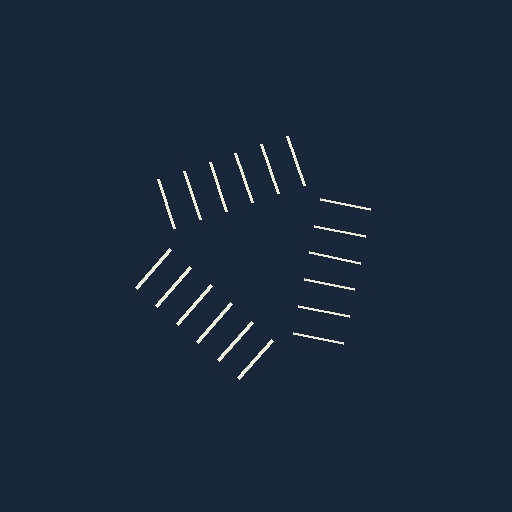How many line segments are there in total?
18 — 6 along each of the 3 edges.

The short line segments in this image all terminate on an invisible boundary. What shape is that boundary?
An illusory triangle — the line segments terminate on its edges but no continuous stroke is drawn.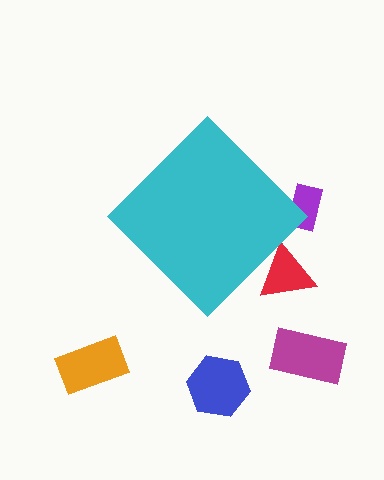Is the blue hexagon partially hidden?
No, the blue hexagon is fully visible.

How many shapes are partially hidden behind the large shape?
2 shapes are partially hidden.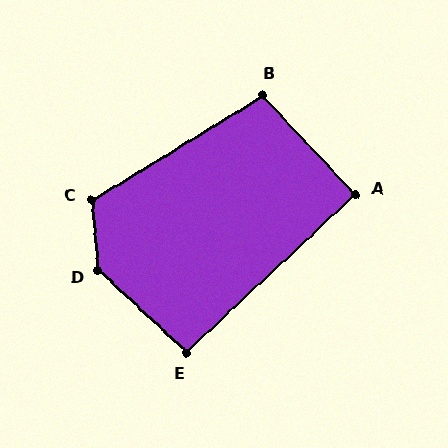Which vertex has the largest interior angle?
D, at approximately 138 degrees.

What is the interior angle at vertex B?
Approximately 101 degrees (obtuse).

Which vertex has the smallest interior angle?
A, at approximately 90 degrees.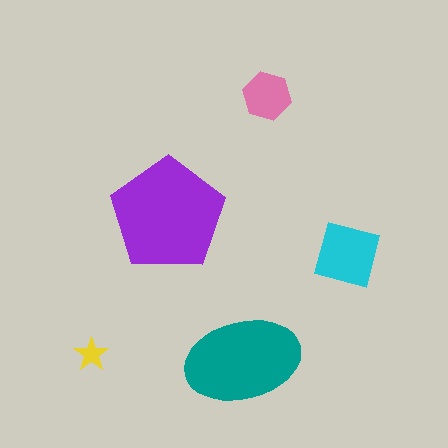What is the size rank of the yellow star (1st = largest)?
5th.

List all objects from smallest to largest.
The yellow star, the pink hexagon, the cyan square, the teal ellipse, the purple pentagon.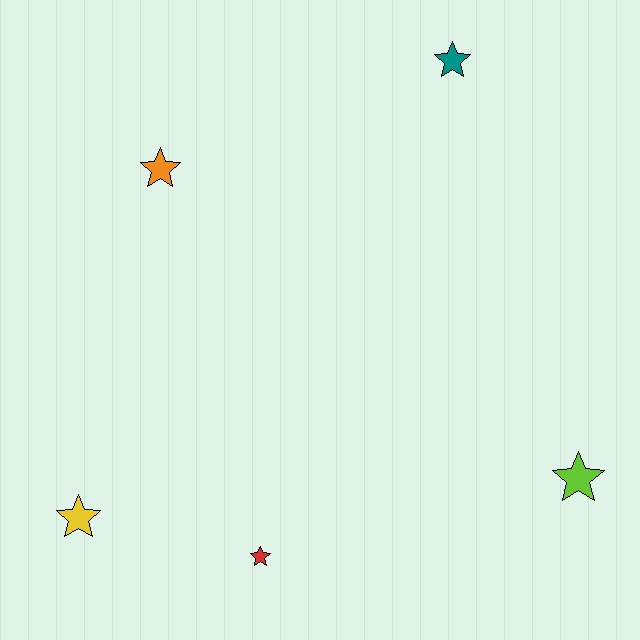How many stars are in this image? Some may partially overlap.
There are 5 stars.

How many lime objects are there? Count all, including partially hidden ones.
There is 1 lime object.